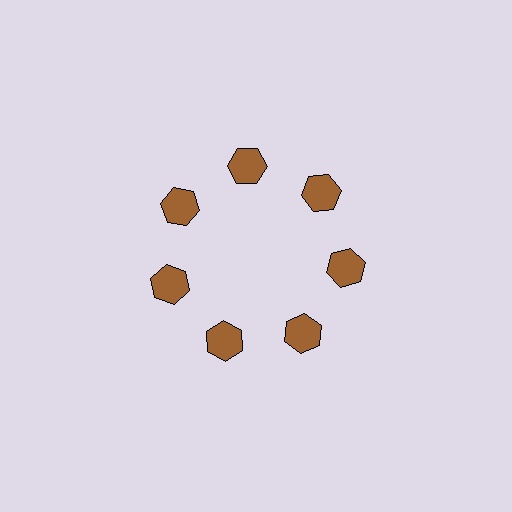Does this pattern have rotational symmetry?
Yes, this pattern has 7-fold rotational symmetry. It looks the same after rotating 51 degrees around the center.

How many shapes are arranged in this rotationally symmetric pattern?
There are 7 shapes, arranged in 7 groups of 1.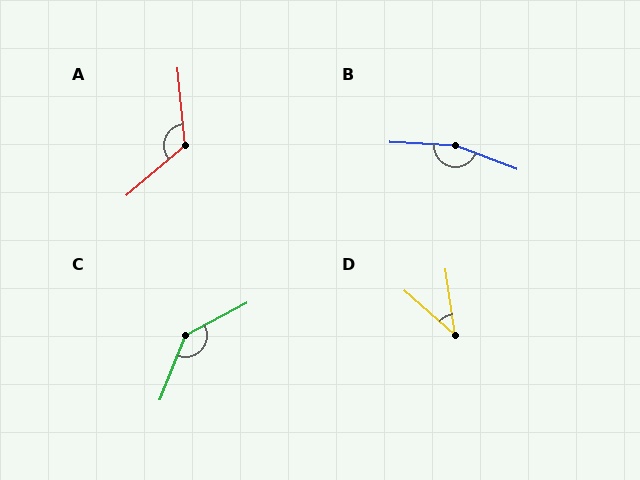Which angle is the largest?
B, at approximately 162 degrees.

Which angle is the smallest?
D, at approximately 41 degrees.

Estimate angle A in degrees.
Approximately 125 degrees.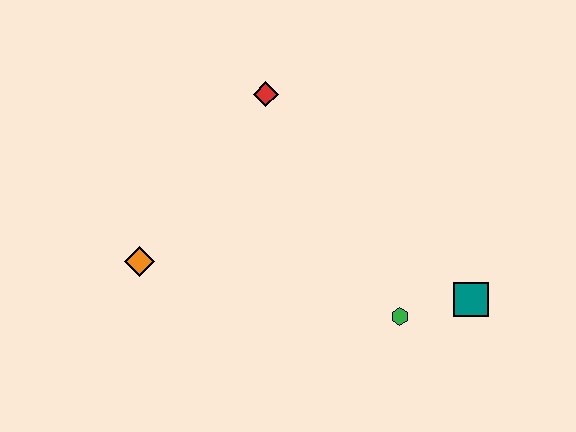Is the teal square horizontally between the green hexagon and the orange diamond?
No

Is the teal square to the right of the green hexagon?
Yes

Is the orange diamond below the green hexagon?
No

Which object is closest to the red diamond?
The orange diamond is closest to the red diamond.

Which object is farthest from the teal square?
The orange diamond is farthest from the teal square.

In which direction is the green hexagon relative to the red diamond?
The green hexagon is below the red diamond.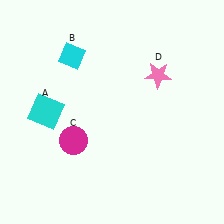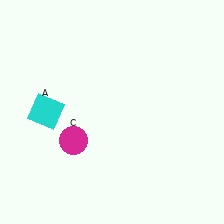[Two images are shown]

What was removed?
The pink star (D), the cyan diamond (B) were removed in Image 2.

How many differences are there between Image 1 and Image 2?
There are 2 differences between the two images.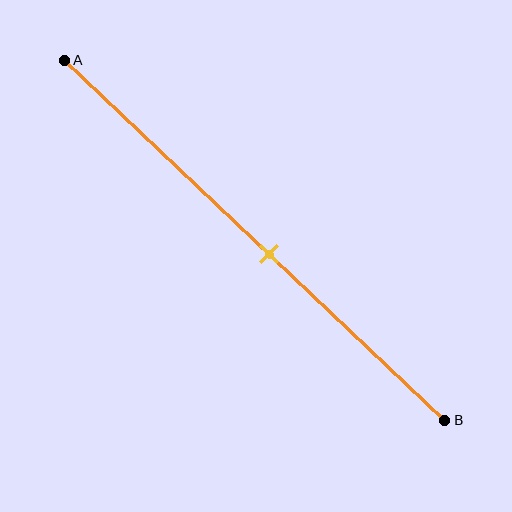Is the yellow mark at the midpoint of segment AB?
No, the mark is at about 55% from A, not at the 50% midpoint.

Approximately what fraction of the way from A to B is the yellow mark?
The yellow mark is approximately 55% of the way from A to B.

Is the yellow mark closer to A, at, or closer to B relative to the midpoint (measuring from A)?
The yellow mark is closer to point B than the midpoint of segment AB.